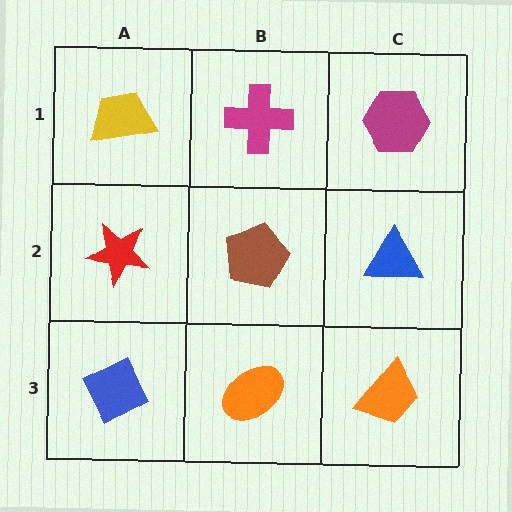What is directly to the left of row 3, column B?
A blue diamond.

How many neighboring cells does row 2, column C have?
3.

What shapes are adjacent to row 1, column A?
A red star (row 2, column A), a magenta cross (row 1, column B).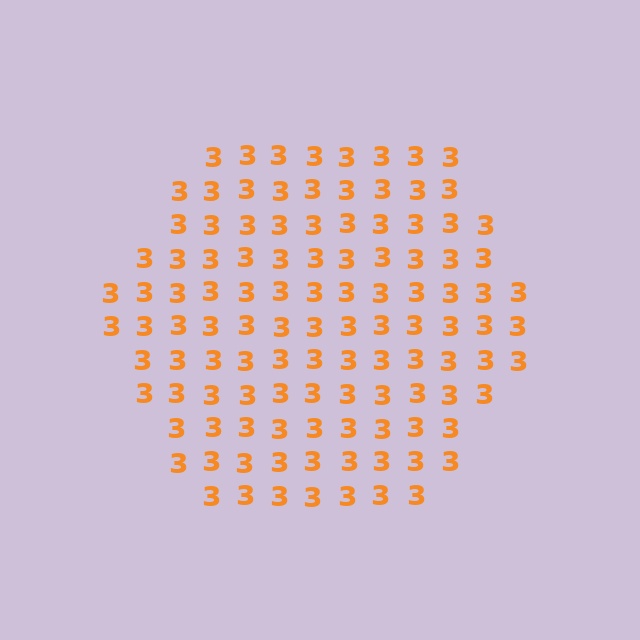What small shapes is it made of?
It is made of small digit 3's.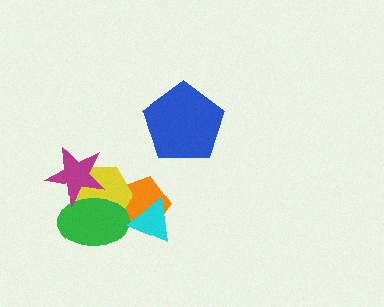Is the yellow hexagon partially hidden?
Yes, it is partially covered by another shape.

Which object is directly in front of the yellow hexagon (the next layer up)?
The green ellipse is directly in front of the yellow hexagon.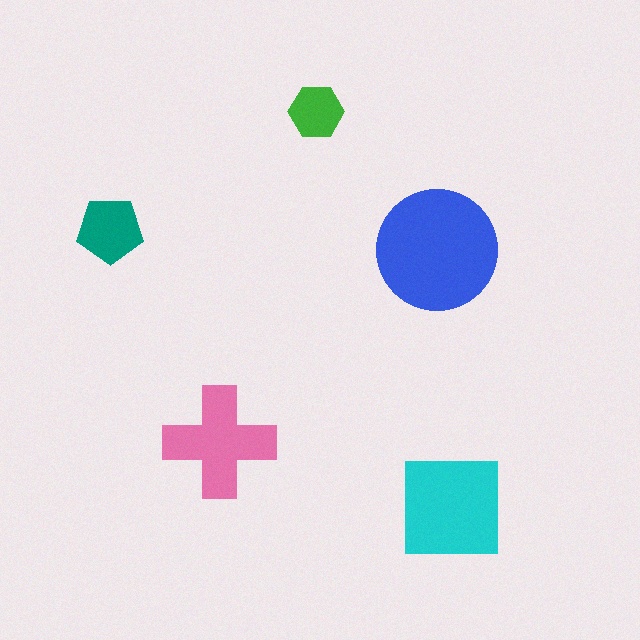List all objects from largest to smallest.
The blue circle, the cyan square, the pink cross, the teal pentagon, the green hexagon.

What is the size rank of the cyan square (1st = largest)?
2nd.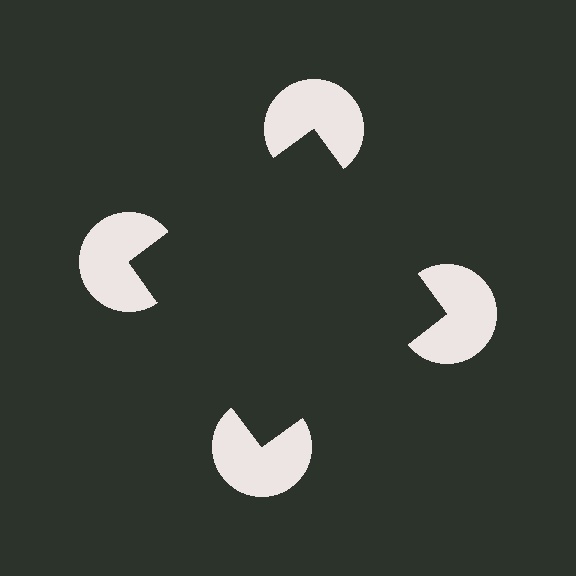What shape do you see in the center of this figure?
An illusory square — its edges are inferred from the aligned wedge cuts in the pac-man discs, not physically drawn.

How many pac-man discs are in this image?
There are 4 — one at each vertex of the illusory square.